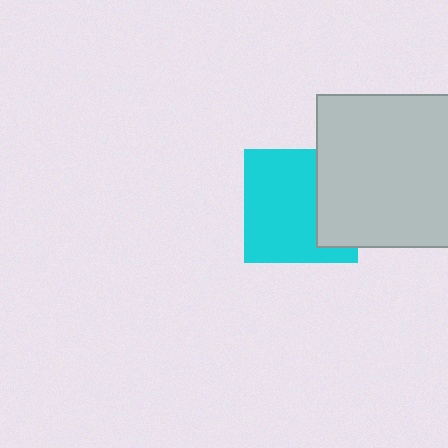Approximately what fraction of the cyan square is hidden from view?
Roughly 32% of the cyan square is hidden behind the light gray square.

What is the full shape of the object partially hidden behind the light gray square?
The partially hidden object is a cyan square.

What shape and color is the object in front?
The object in front is a light gray square.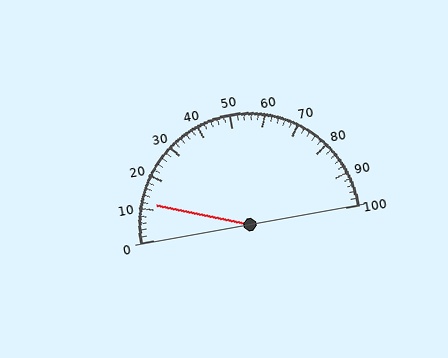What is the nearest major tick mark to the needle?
The nearest major tick mark is 10.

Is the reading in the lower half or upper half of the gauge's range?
The reading is in the lower half of the range (0 to 100).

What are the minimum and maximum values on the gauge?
The gauge ranges from 0 to 100.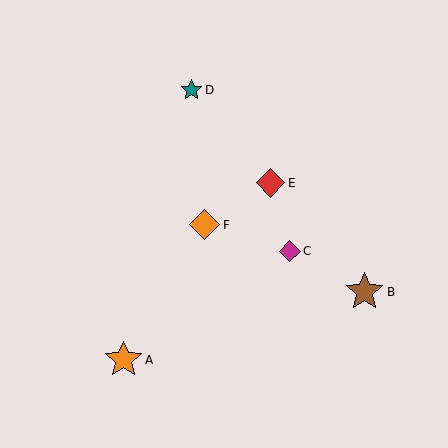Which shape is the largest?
The brown star (labeled B) is the largest.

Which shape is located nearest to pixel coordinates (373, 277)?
The brown star (labeled B) at (365, 292) is nearest to that location.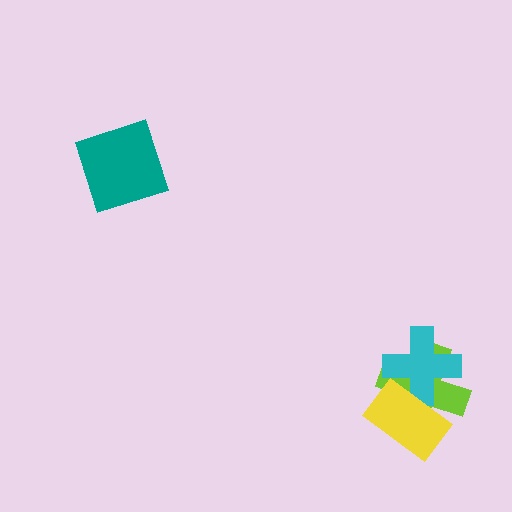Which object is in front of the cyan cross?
The yellow rectangle is in front of the cyan cross.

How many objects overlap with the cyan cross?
2 objects overlap with the cyan cross.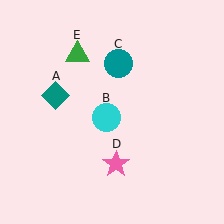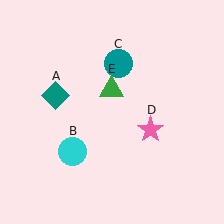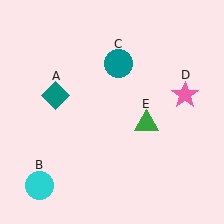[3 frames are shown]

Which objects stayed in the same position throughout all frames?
Teal diamond (object A) and teal circle (object C) remained stationary.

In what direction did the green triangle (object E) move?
The green triangle (object E) moved down and to the right.